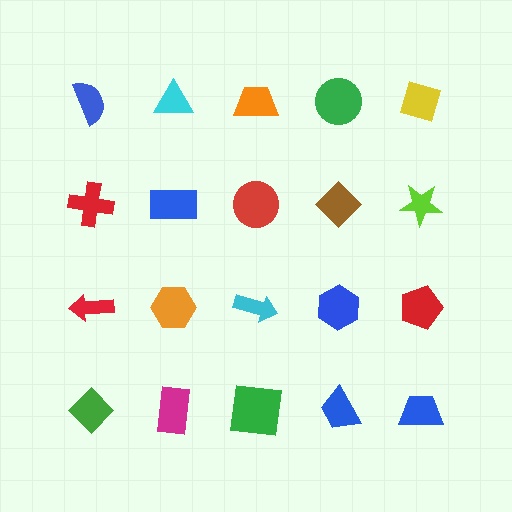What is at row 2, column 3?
A red circle.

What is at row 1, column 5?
A yellow diamond.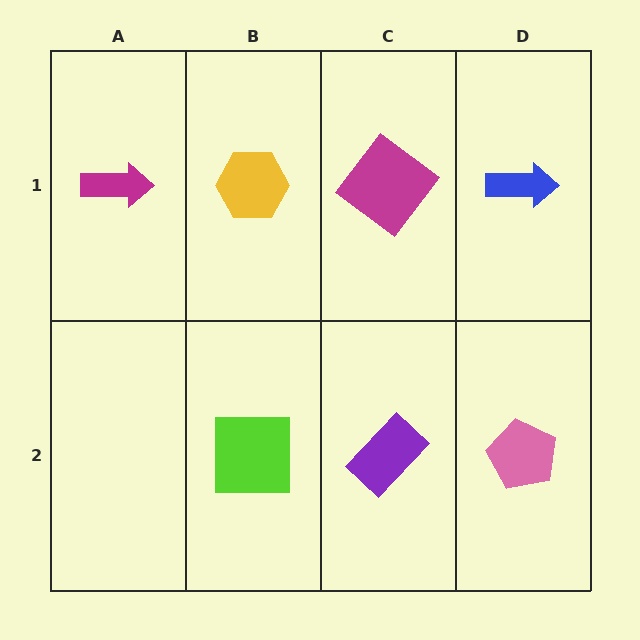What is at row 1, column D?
A blue arrow.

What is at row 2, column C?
A purple rectangle.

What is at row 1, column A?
A magenta arrow.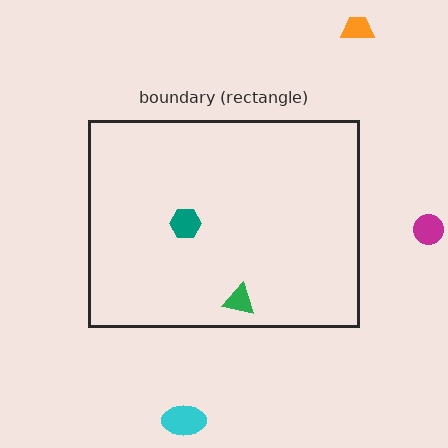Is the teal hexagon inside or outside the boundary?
Inside.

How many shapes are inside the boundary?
2 inside, 3 outside.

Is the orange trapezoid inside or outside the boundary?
Outside.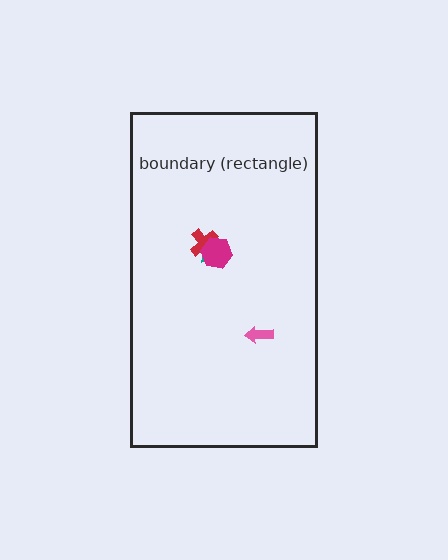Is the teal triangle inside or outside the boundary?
Inside.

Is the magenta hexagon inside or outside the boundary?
Inside.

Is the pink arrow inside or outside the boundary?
Inside.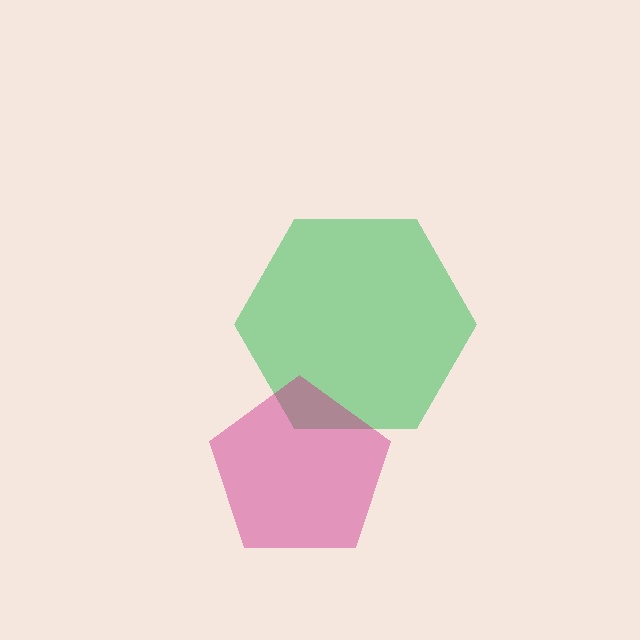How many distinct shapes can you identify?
There are 2 distinct shapes: a green hexagon, a magenta pentagon.